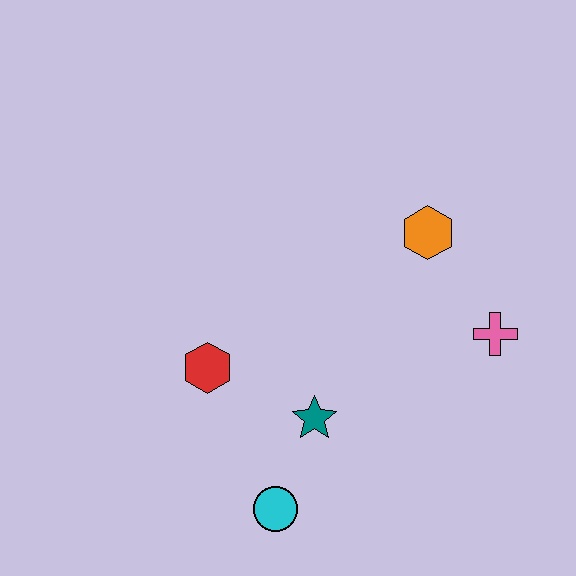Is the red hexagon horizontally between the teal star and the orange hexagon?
No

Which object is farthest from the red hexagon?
The pink cross is farthest from the red hexagon.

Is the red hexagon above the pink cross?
No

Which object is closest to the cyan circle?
The teal star is closest to the cyan circle.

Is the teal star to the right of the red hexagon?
Yes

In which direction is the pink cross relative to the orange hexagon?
The pink cross is below the orange hexagon.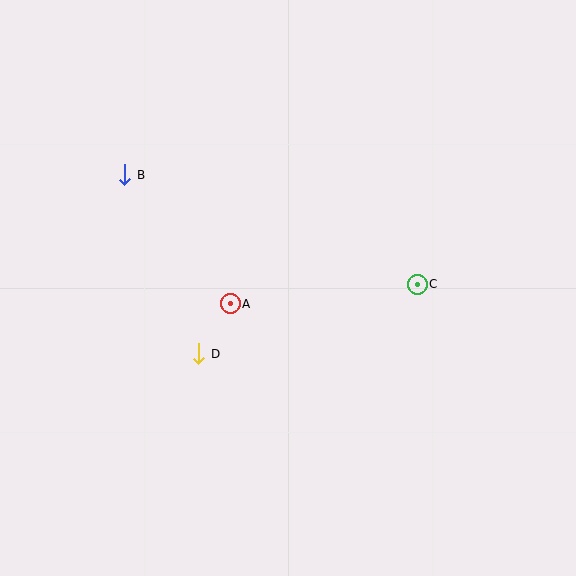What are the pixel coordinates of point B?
Point B is at (125, 175).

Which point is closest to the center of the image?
Point A at (230, 304) is closest to the center.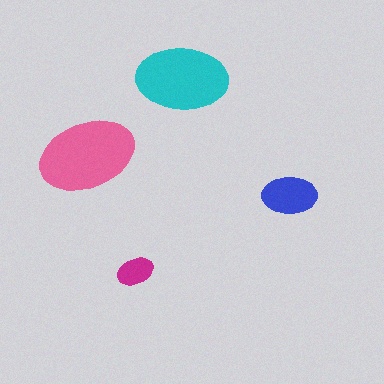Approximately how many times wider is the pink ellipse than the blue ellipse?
About 2 times wider.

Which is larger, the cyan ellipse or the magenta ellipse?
The cyan one.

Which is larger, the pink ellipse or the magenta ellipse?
The pink one.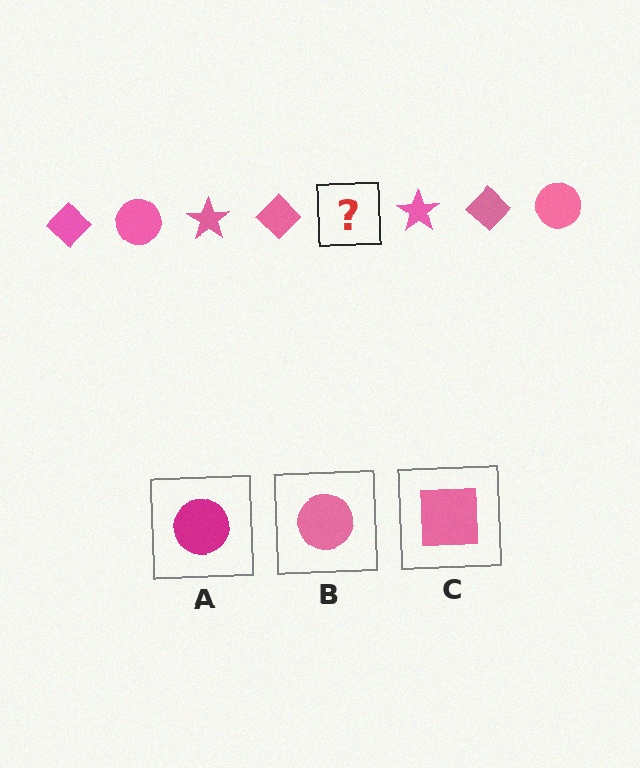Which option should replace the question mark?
Option B.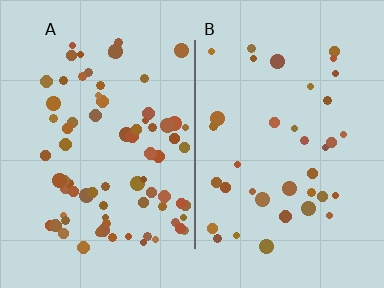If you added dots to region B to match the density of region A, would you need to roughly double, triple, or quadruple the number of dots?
Approximately double.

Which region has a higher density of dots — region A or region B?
A (the left).